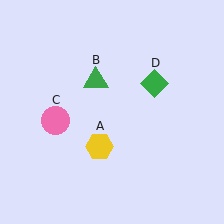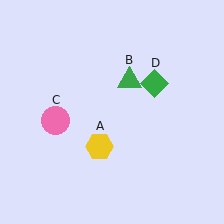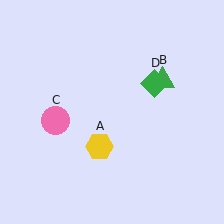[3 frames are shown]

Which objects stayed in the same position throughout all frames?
Yellow hexagon (object A) and pink circle (object C) and green diamond (object D) remained stationary.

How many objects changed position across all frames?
1 object changed position: green triangle (object B).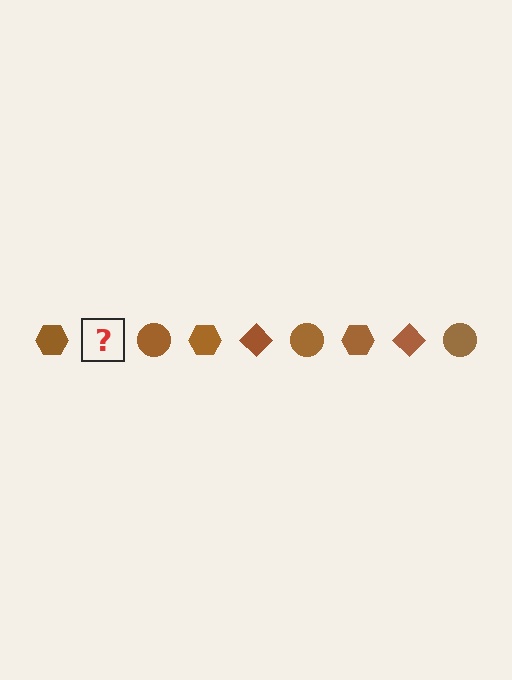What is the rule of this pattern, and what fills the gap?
The rule is that the pattern cycles through hexagon, diamond, circle shapes in brown. The gap should be filled with a brown diamond.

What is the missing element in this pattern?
The missing element is a brown diamond.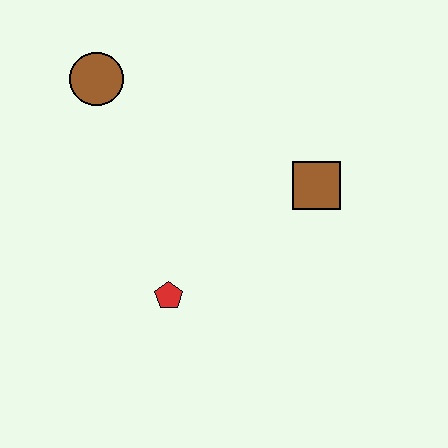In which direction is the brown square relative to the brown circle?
The brown square is to the right of the brown circle.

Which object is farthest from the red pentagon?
The brown circle is farthest from the red pentagon.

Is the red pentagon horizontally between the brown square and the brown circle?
Yes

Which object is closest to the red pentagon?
The brown square is closest to the red pentagon.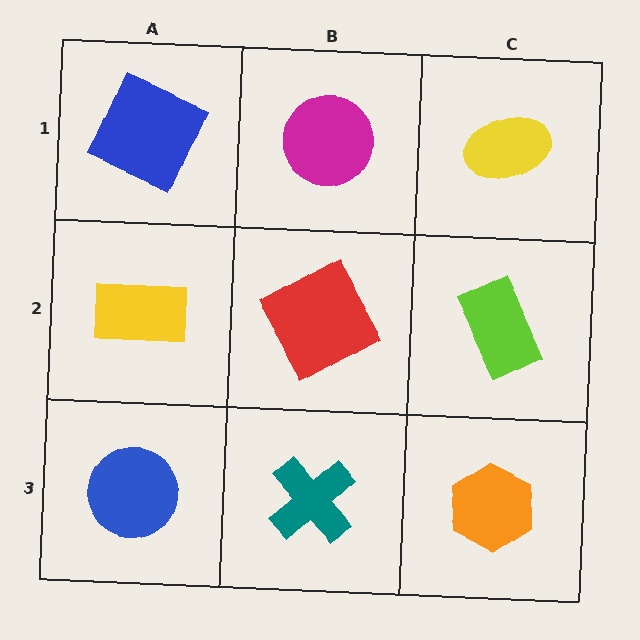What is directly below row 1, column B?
A red square.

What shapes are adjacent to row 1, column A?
A yellow rectangle (row 2, column A), a magenta circle (row 1, column B).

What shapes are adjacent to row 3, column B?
A red square (row 2, column B), a blue circle (row 3, column A), an orange hexagon (row 3, column C).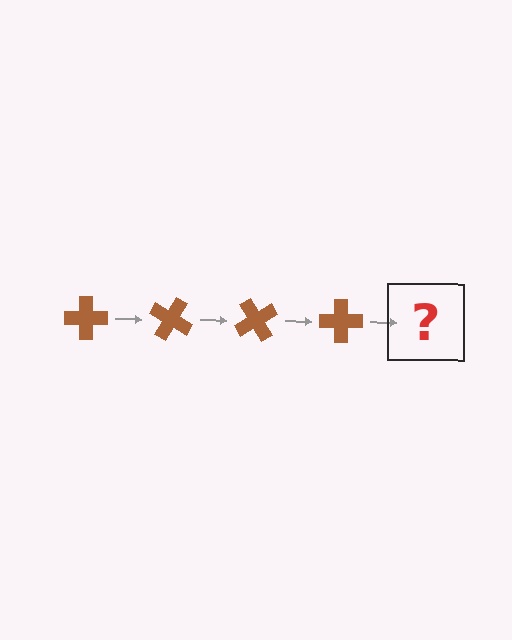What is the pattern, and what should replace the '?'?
The pattern is that the cross rotates 30 degrees each step. The '?' should be a brown cross rotated 120 degrees.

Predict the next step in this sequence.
The next step is a brown cross rotated 120 degrees.